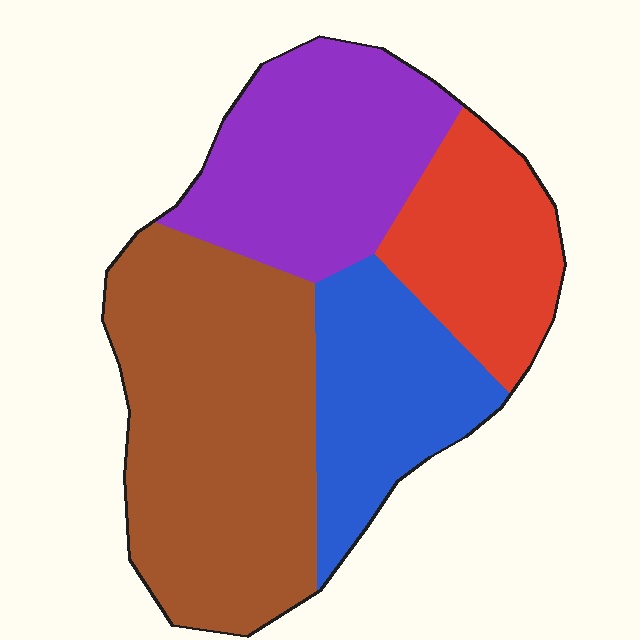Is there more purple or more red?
Purple.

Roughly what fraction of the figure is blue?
Blue takes up about one fifth (1/5) of the figure.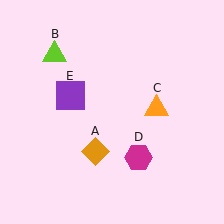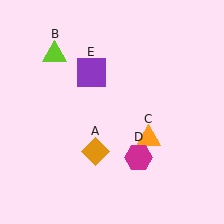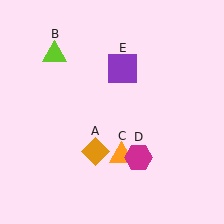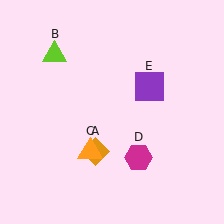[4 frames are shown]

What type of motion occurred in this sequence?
The orange triangle (object C), purple square (object E) rotated clockwise around the center of the scene.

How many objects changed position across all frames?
2 objects changed position: orange triangle (object C), purple square (object E).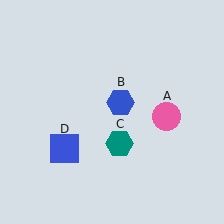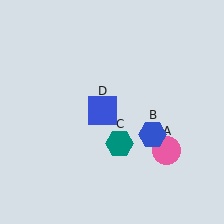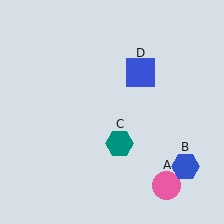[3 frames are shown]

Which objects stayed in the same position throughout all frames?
Teal hexagon (object C) remained stationary.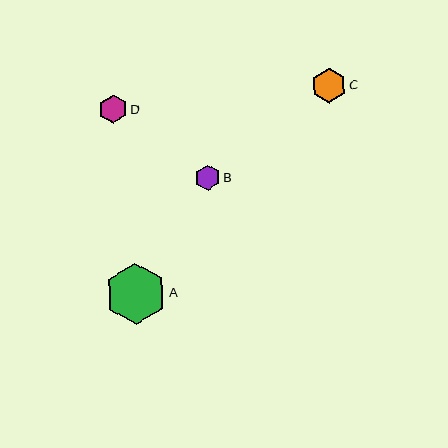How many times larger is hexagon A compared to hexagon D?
Hexagon A is approximately 2.2 times the size of hexagon D.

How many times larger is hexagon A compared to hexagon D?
Hexagon A is approximately 2.2 times the size of hexagon D.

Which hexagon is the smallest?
Hexagon B is the smallest with a size of approximately 25 pixels.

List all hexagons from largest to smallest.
From largest to smallest: A, C, D, B.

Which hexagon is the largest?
Hexagon A is the largest with a size of approximately 61 pixels.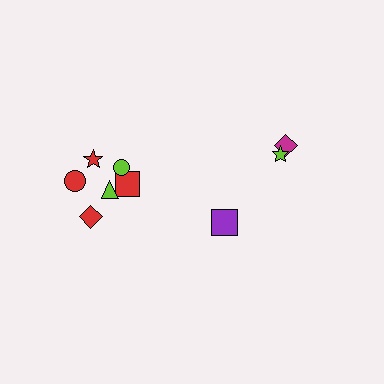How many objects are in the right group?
There are 3 objects.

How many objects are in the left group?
There are 6 objects.